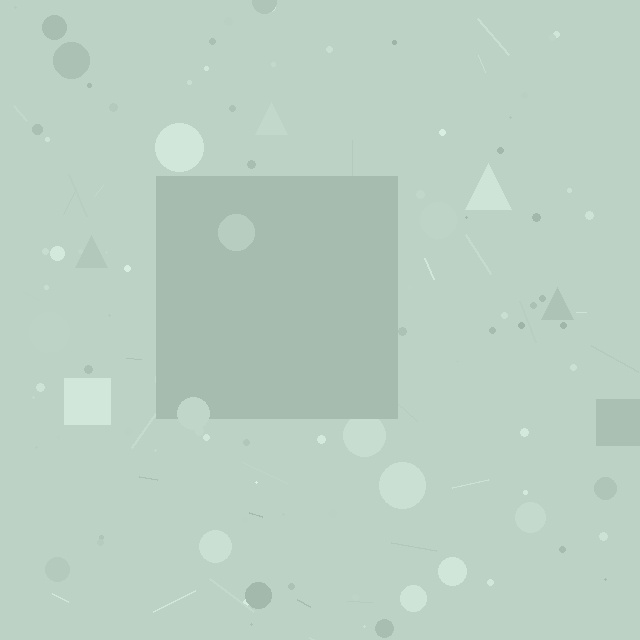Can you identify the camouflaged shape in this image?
The camouflaged shape is a square.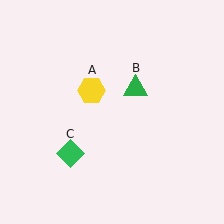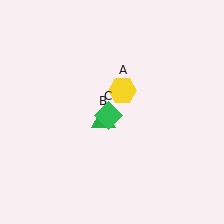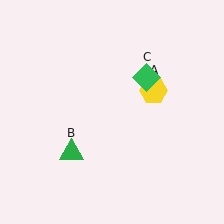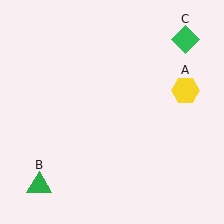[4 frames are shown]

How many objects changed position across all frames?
3 objects changed position: yellow hexagon (object A), green triangle (object B), green diamond (object C).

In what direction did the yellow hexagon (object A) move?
The yellow hexagon (object A) moved right.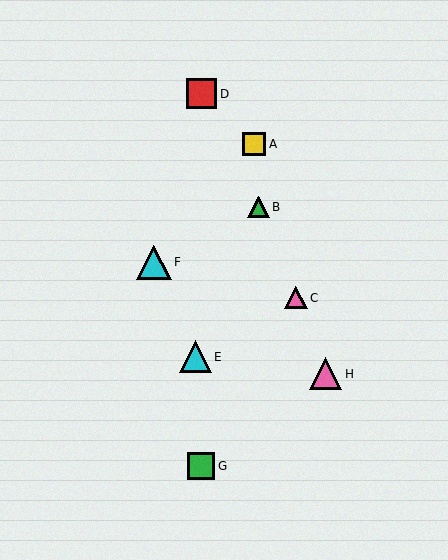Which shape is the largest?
The cyan triangle (labeled F) is the largest.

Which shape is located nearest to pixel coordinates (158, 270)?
The cyan triangle (labeled F) at (154, 262) is nearest to that location.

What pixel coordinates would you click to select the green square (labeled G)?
Click at (201, 466) to select the green square G.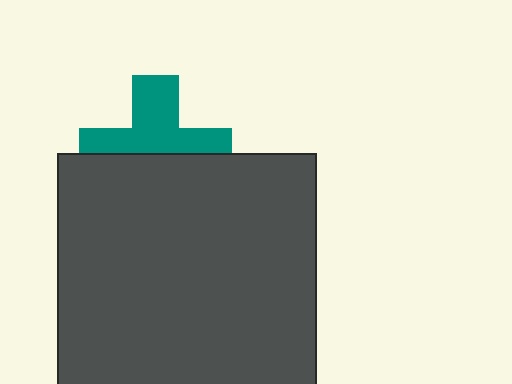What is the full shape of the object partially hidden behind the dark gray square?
The partially hidden object is a teal cross.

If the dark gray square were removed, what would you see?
You would see the complete teal cross.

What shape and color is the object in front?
The object in front is a dark gray square.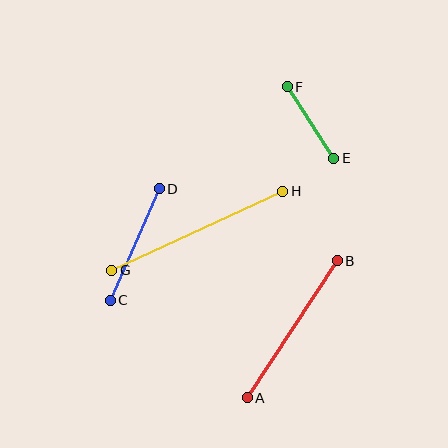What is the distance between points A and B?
The distance is approximately 164 pixels.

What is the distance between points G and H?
The distance is approximately 189 pixels.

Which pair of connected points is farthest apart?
Points G and H are farthest apart.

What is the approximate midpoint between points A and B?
The midpoint is at approximately (292, 329) pixels.